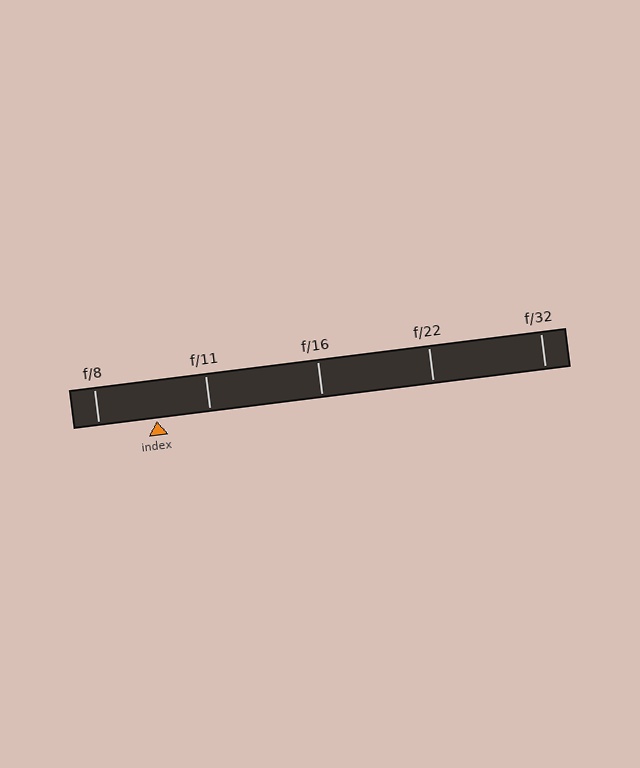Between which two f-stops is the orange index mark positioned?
The index mark is between f/8 and f/11.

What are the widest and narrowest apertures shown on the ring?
The widest aperture shown is f/8 and the narrowest is f/32.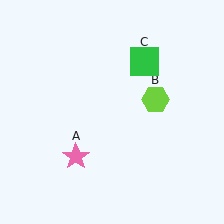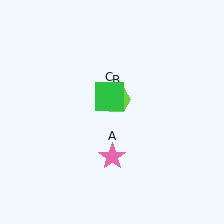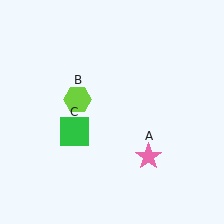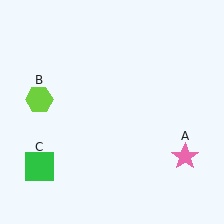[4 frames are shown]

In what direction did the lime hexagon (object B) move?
The lime hexagon (object B) moved left.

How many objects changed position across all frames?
3 objects changed position: pink star (object A), lime hexagon (object B), green square (object C).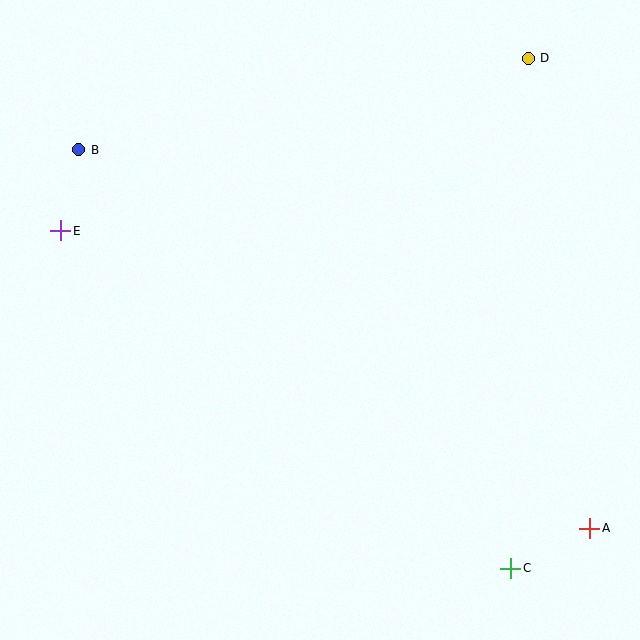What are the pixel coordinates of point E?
Point E is at (61, 231).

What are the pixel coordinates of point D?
Point D is at (528, 58).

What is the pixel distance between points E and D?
The distance between E and D is 498 pixels.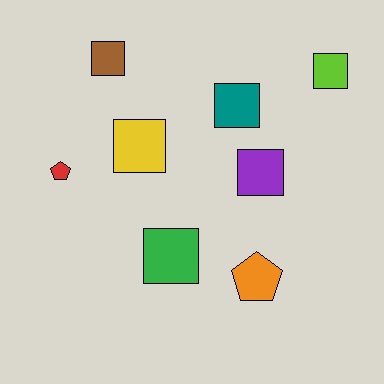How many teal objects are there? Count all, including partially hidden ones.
There is 1 teal object.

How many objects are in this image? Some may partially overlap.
There are 8 objects.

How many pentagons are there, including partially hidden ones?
There are 2 pentagons.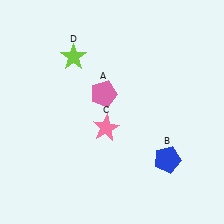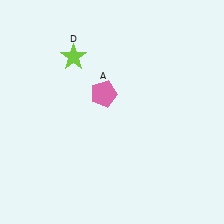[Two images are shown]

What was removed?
The pink star (C), the blue pentagon (B) were removed in Image 2.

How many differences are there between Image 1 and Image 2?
There are 2 differences between the two images.